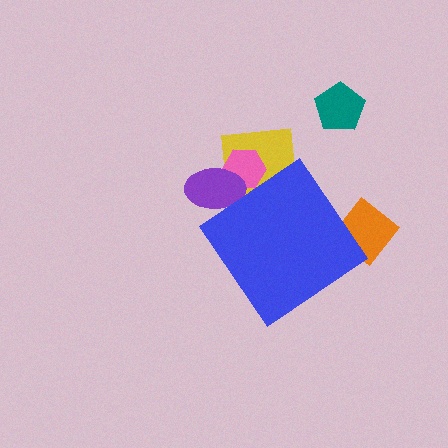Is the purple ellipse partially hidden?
Yes, the purple ellipse is partially hidden behind the blue diamond.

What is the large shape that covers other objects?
A blue diamond.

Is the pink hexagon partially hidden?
Yes, the pink hexagon is partially hidden behind the blue diamond.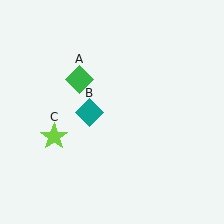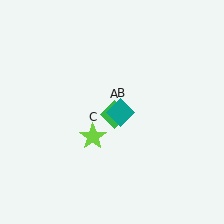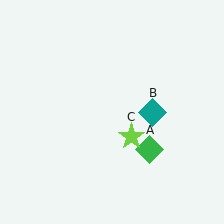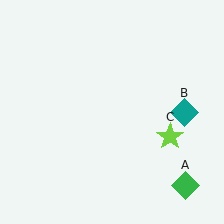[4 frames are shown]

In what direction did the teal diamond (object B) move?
The teal diamond (object B) moved right.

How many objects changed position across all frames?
3 objects changed position: green diamond (object A), teal diamond (object B), lime star (object C).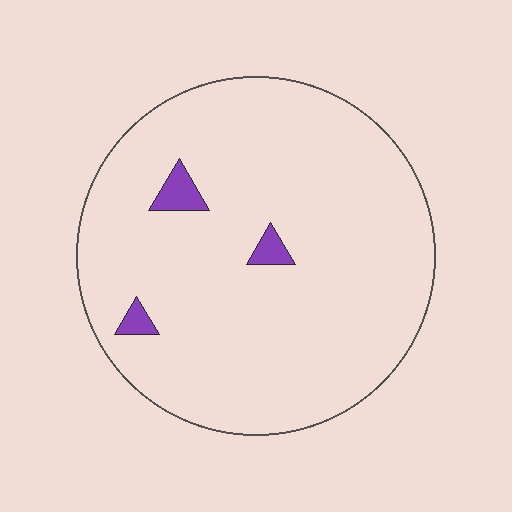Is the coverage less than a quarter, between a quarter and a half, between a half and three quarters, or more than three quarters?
Less than a quarter.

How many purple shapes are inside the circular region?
3.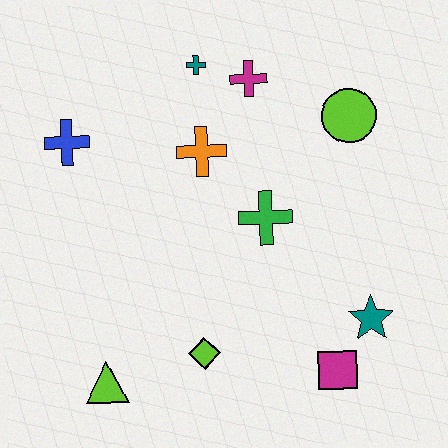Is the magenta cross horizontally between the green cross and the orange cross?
Yes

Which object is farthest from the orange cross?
The magenta square is farthest from the orange cross.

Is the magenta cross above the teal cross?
No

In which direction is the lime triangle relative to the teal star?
The lime triangle is to the left of the teal star.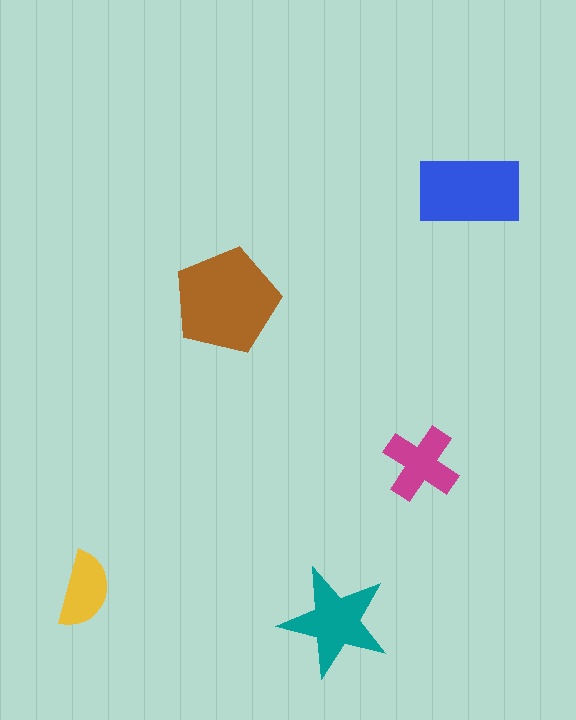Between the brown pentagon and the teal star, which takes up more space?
The brown pentagon.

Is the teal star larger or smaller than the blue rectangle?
Smaller.